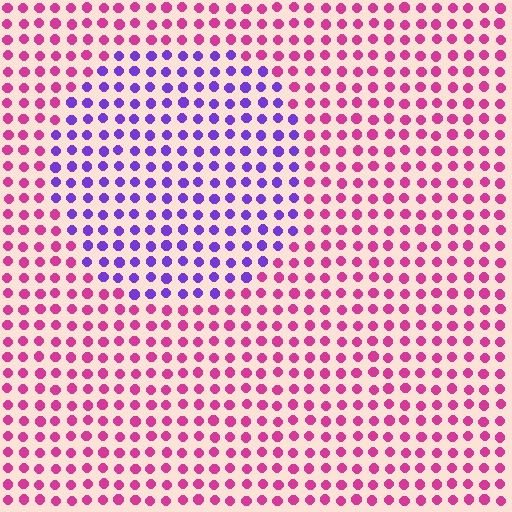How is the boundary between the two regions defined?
The boundary is defined purely by a slight shift in hue (about 60 degrees). Spacing, size, and orientation are identical on both sides.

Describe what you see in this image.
The image is filled with small magenta elements in a uniform arrangement. A circle-shaped region is visible where the elements are tinted to a slightly different hue, forming a subtle color boundary.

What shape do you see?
I see a circle.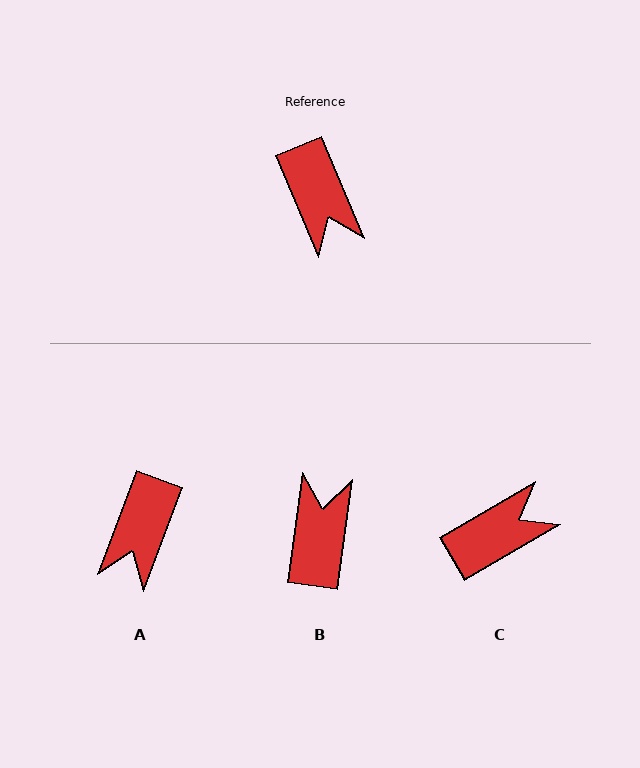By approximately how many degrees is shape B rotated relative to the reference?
Approximately 150 degrees counter-clockwise.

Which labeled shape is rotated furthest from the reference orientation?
B, about 150 degrees away.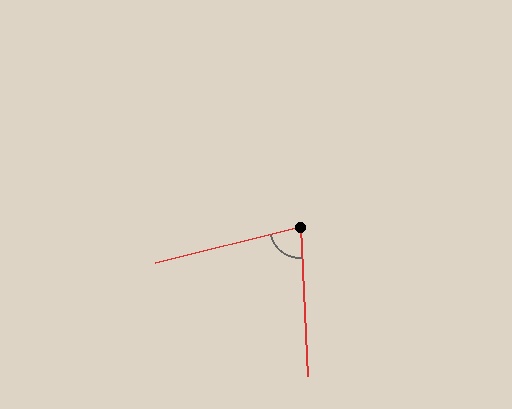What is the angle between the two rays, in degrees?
Approximately 79 degrees.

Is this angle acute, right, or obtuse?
It is acute.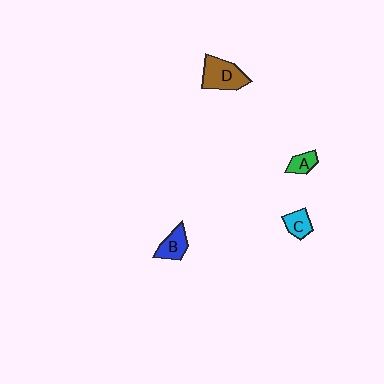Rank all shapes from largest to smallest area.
From largest to smallest: D (brown), B (blue), C (cyan), A (green).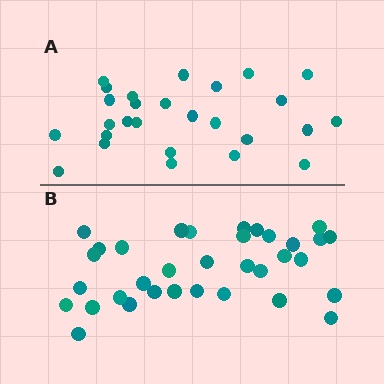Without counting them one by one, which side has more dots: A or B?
Region B (the bottom region) has more dots.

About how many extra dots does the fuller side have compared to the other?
Region B has roughly 8 or so more dots than region A.